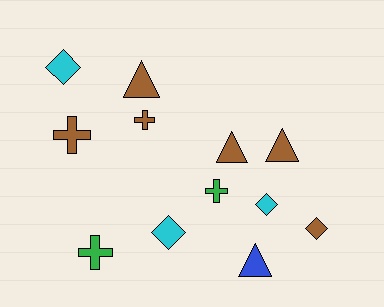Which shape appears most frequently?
Diamond, with 4 objects.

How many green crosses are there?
There are 2 green crosses.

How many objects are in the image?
There are 12 objects.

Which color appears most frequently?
Brown, with 6 objects.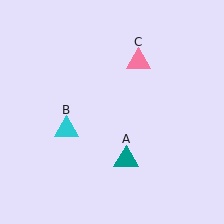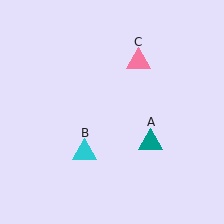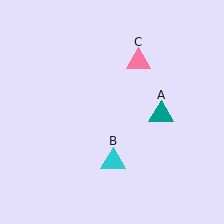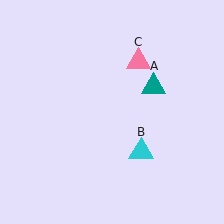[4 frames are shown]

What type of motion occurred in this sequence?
The teal triangle (object A), cyan triangle (object B) rotated counterclockwise around the center of the scene.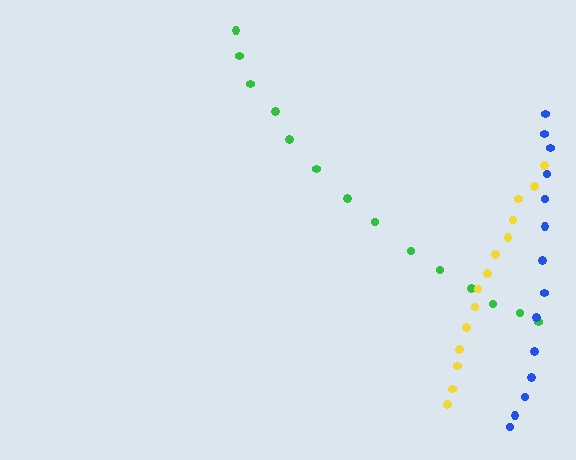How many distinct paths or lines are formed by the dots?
There are 3 distinct paths.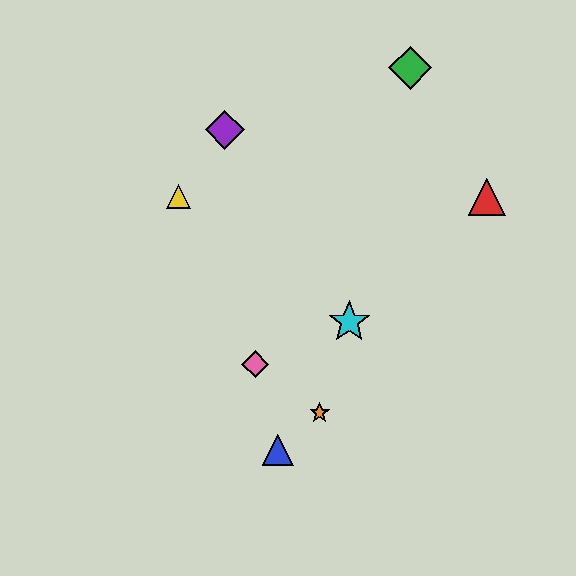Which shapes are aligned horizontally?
The red triangle, the yellow triangle are aligned horizontally.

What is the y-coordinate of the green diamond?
The green diamond is at y≈68.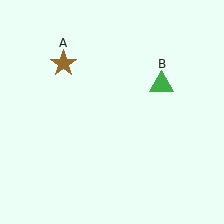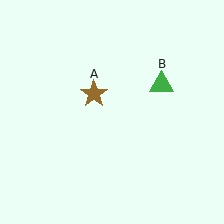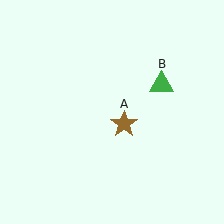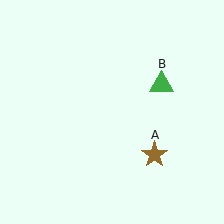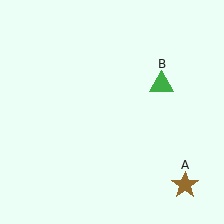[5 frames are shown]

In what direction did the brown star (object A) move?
The brown star (object A) moved down and to the right.